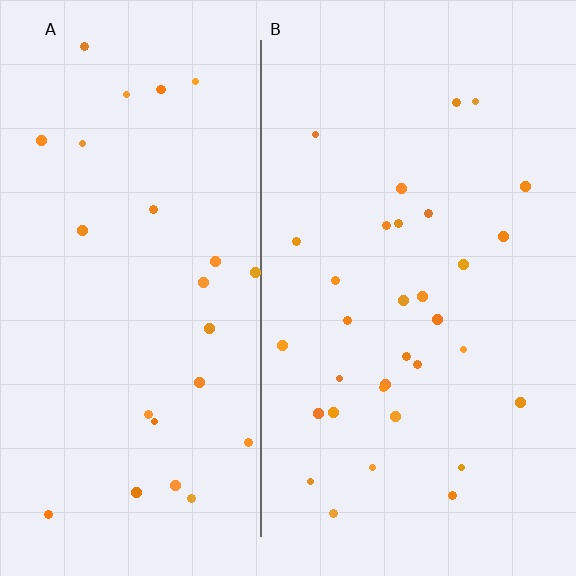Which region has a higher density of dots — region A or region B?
B (the right).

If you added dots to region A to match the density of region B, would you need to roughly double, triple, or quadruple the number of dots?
Approximately double.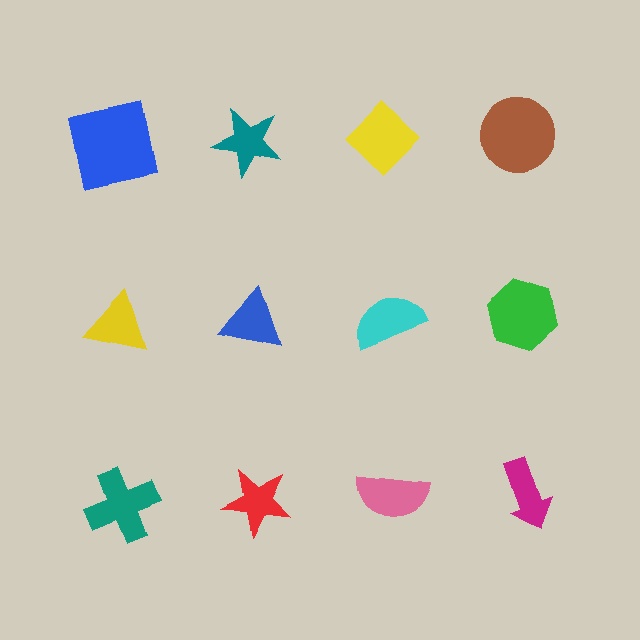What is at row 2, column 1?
A yellow triangle.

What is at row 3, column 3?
A pink semicircle.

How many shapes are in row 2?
4 shapes.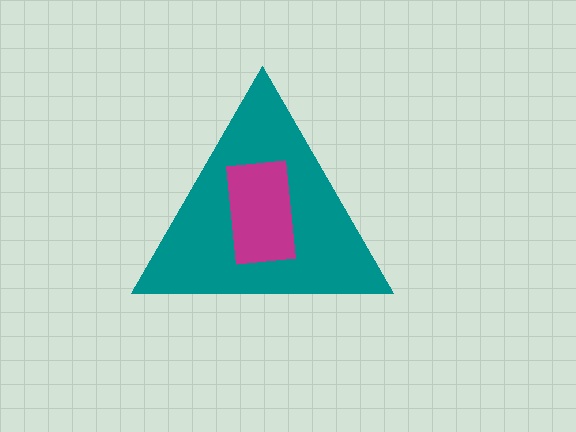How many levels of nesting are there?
2.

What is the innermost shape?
The magenta rectangle.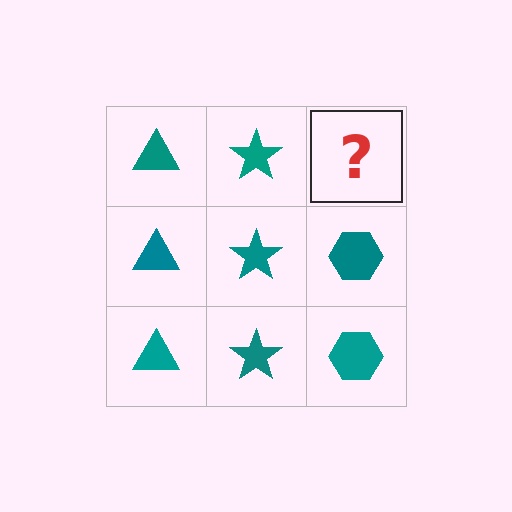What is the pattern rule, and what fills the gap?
The rule is that each column has a consistent shape. The gap should be filled with a teal hexagon.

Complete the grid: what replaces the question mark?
The question mark should be replaced with a teal hexagon.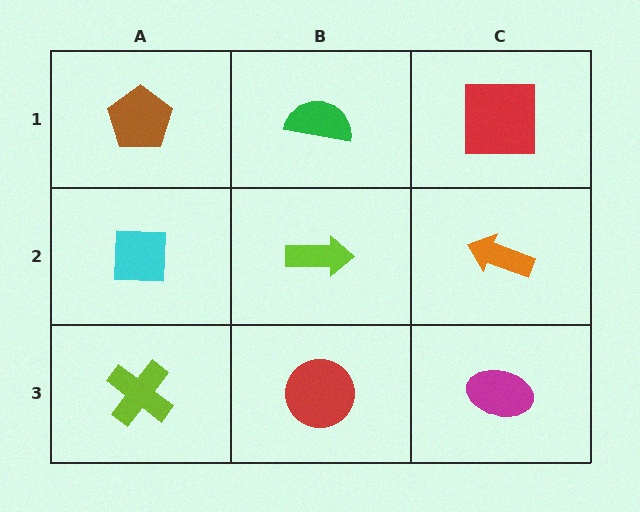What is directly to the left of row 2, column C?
A lime arrow.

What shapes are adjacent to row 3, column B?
A lime arrow (row 2, column B), a lime cross (row 3, column A), a magenta ellipse (row 3, column C).